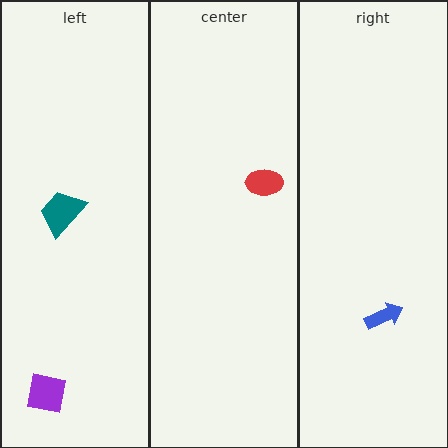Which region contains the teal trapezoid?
The left region.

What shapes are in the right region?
The blue arrow.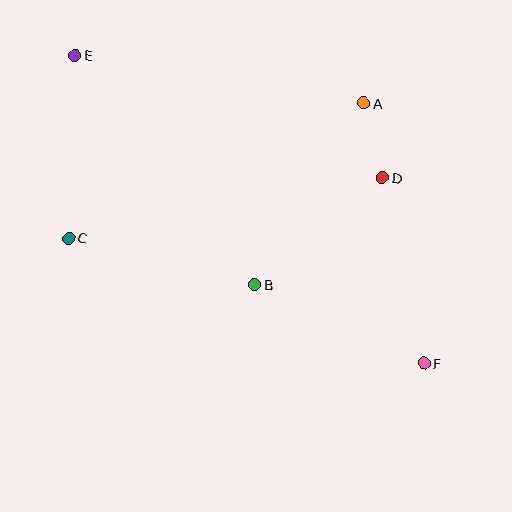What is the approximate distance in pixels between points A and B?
The distance between A and B is approximately 212 pixels.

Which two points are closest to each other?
Points A and D are closest to each other.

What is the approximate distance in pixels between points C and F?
The distance between C and F is approximately 377 pixels.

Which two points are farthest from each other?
Points E and F are farthest from each other.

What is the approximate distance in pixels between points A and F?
The distance between A and F is approximately 267 pixels.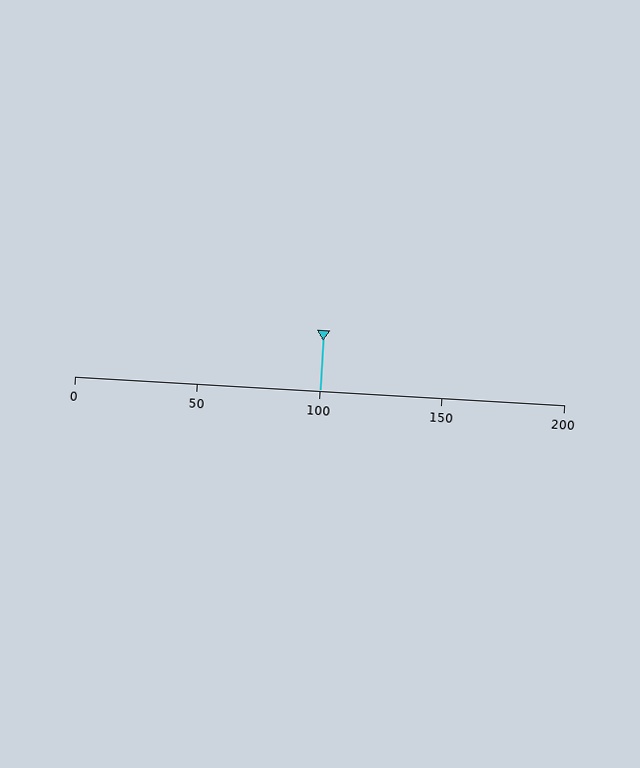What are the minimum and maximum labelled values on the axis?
The axis runs from 0 to 200.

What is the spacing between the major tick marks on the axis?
The major ticks are spaced 50 apart.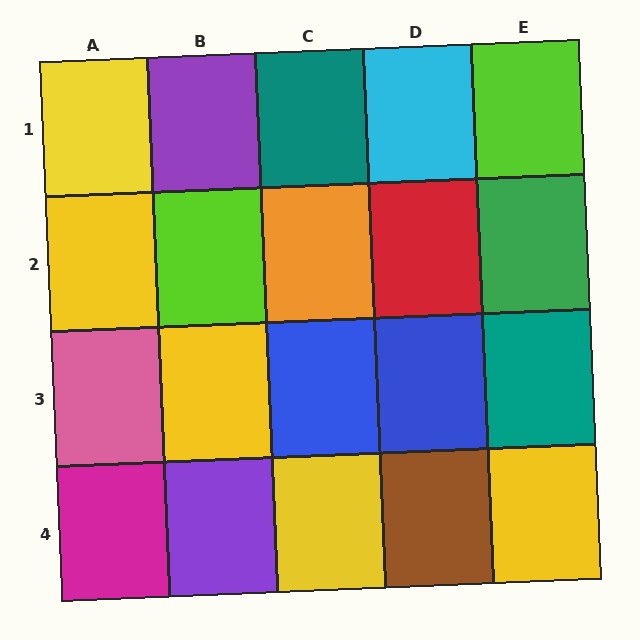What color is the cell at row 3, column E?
Teal.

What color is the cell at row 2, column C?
Orange.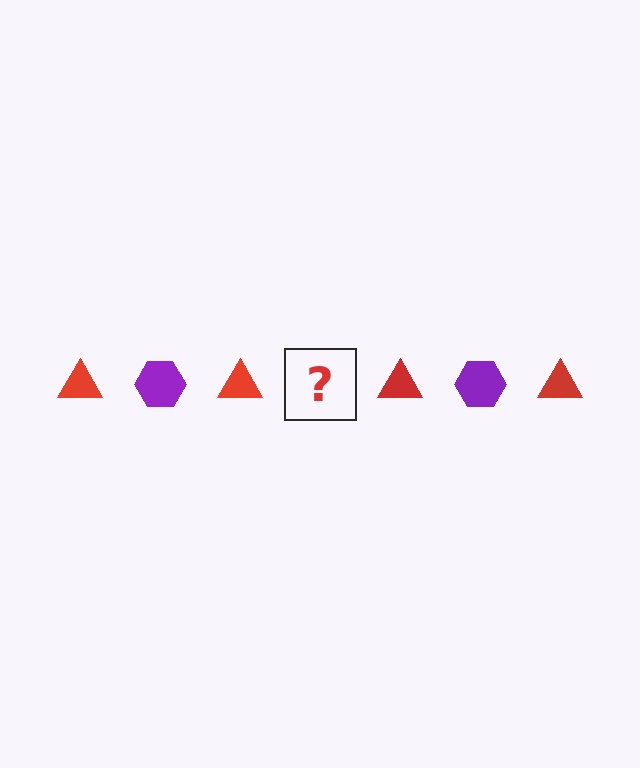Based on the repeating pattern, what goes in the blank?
The blank should be a purple hexagon.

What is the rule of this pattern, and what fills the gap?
The rule is that the pattern alternates between red triangle and purple hexagon. The gap should be filled with a purple hexagon.